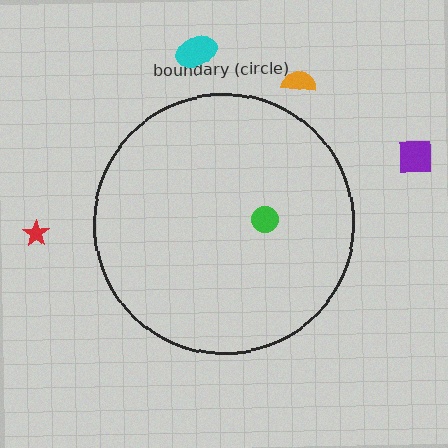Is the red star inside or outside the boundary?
Outside.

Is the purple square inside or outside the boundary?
Outside.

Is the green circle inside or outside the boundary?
Inside.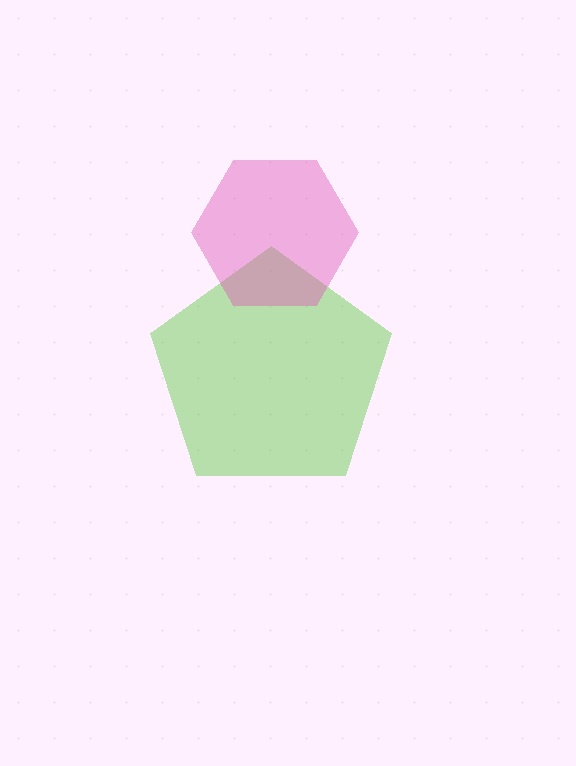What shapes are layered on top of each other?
The layered shapes are: a lime pentagon, a pink hexagon.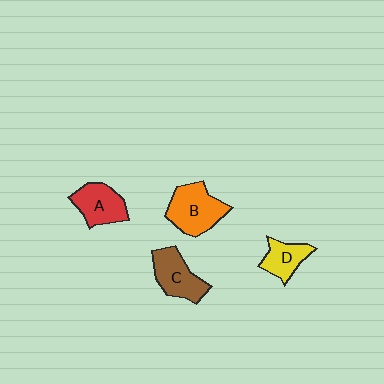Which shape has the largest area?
Shape B (orange).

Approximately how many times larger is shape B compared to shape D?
Approximately 1.6 times.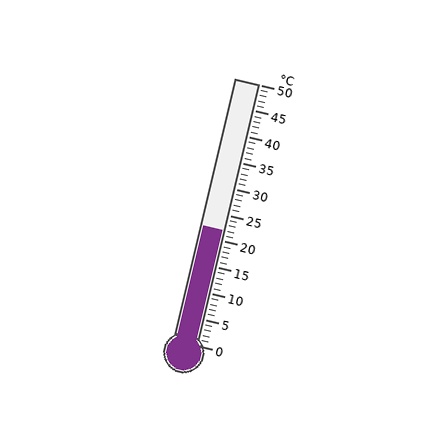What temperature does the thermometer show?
The thermometer shows approximately 22°C.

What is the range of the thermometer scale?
The thermometer scale ranges from 0°C to 50°C.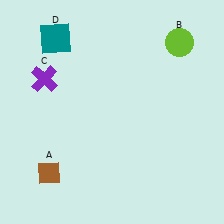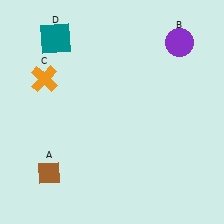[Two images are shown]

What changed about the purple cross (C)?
In Image 1, C is purple. In Image 2, it changed to orange.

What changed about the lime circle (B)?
In Image 1, B is lime. In Image 2, it changed to purple.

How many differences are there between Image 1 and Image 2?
There are 2 differences between the two images.